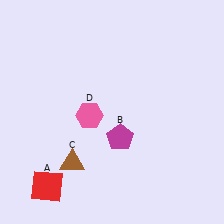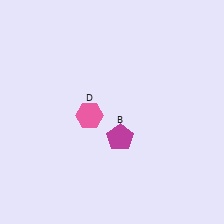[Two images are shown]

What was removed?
The brown triangle (C), the red square (A) were removed in Image 2.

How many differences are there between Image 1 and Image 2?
There are 2 differences between the two images.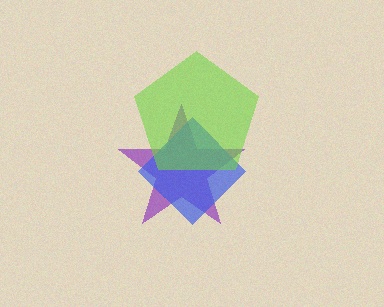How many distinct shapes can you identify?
There are 3 distinct shapes: a purple star, a blue diamond, a lime pentagon.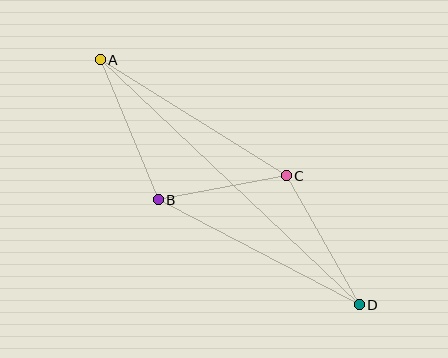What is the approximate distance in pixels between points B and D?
The distance between B and D is approximately 227 pixels.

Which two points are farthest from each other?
Points A and D are farthest from each other.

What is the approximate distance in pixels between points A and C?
The distance between A and C is approximately 219 pixels.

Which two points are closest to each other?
Points B and C are closest to each other.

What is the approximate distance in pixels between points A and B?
The distance between A and B is approximately 151 pixels.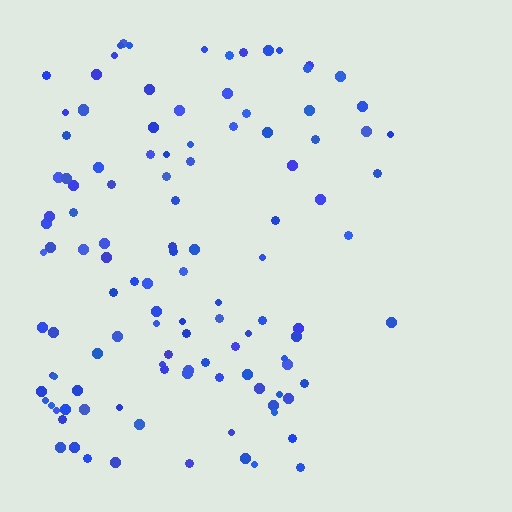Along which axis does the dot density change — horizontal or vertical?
Horizontal.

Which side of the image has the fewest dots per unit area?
The right.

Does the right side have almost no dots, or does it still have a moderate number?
Still a moderate number, just noticeably fewer than the left.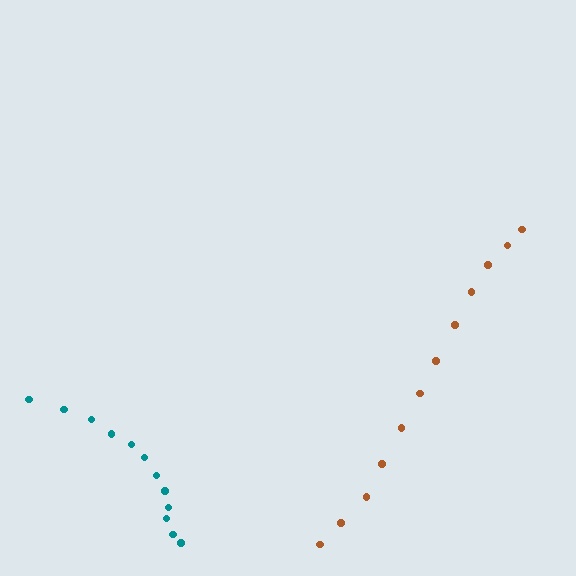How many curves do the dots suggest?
There are 2 distinct paths.